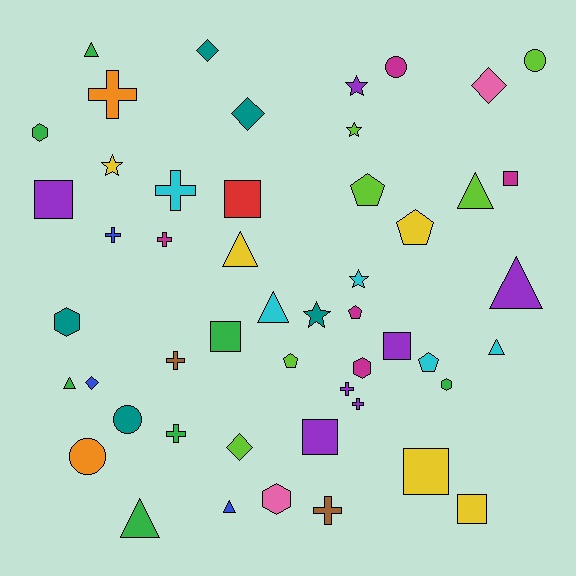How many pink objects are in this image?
There are 2 pink objects.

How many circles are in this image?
There are 4 circles.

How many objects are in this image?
There are 50 objects.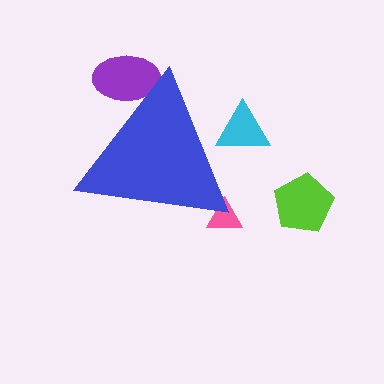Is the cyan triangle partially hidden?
Yes, the cyan triangle is partially hidden behind the blue triangle.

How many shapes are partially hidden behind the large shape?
3 shapes are partially hidden.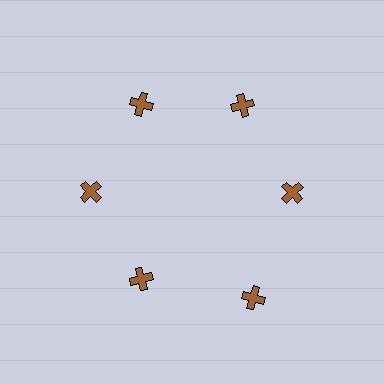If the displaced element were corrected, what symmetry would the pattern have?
It would have 6-fold rotational symmetry — the pattern would map onto itself every 60 degrees.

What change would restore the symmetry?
The symmetry would be restored by moving it inward, back onto the ring so that all 6 crosses sit at equal angles and equal distance from the center.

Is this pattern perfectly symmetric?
No. The 6 brown crosses are arranged in a ring, but one element near the 5 o'clock position is pushed outward from the center, breaking the 6-fold rotational symmetry.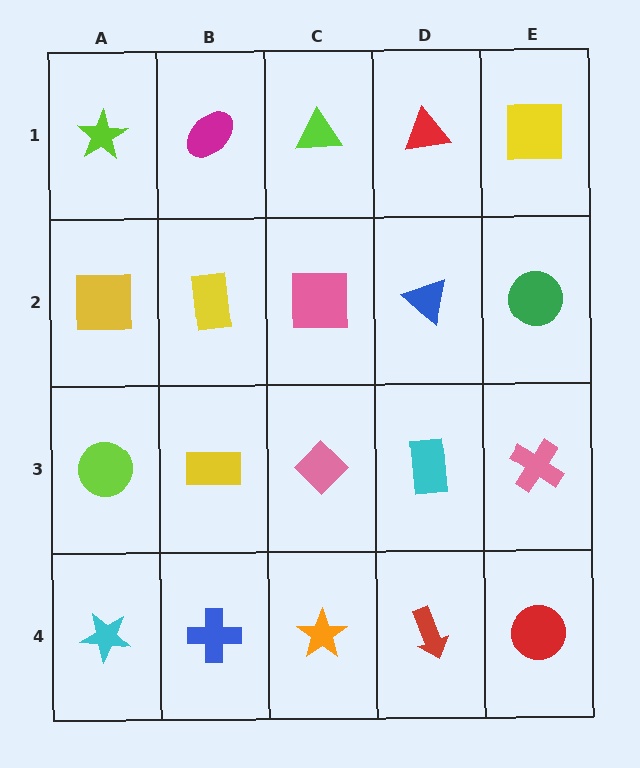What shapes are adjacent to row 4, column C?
A pink diamond (row 3, column C), a blue cross (row 4, column B), a red arrow (row 4, column D).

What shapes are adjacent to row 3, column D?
A blue triangle (row 2, column D), a red arrow (row 4, column D), a pink diamond (row 3, column C), a pink cross (row 3, column E).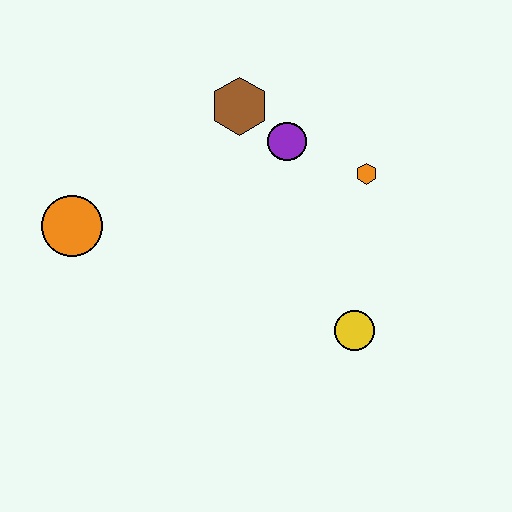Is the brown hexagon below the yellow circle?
No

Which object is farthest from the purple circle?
The orange circle is farthest from the purple circle.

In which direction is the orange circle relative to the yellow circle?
The orange circle is to the left of the yellow circle.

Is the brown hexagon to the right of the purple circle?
No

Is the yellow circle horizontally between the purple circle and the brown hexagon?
No